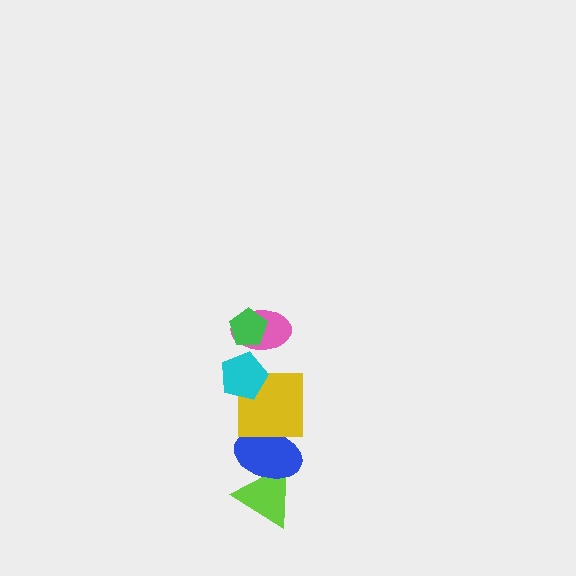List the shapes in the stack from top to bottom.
From top to bottom: the green pentagon, the pink ellipse, the cyan pentagon, the yellow square, the blue ellipse, the lime triangle.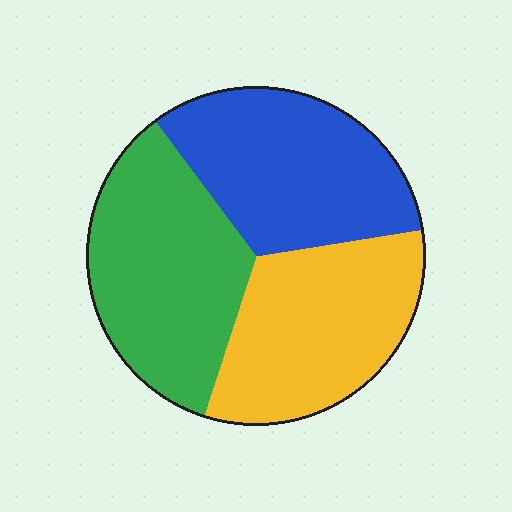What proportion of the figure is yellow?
Yellow covers around 30% of the figure.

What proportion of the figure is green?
Green covers around 35% of the figure.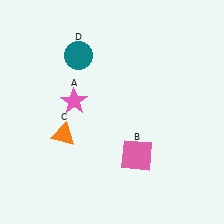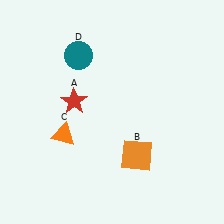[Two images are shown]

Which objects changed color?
A changed from pink to red. B changed from pink to orange.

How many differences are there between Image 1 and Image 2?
There are 2 differences between the two images.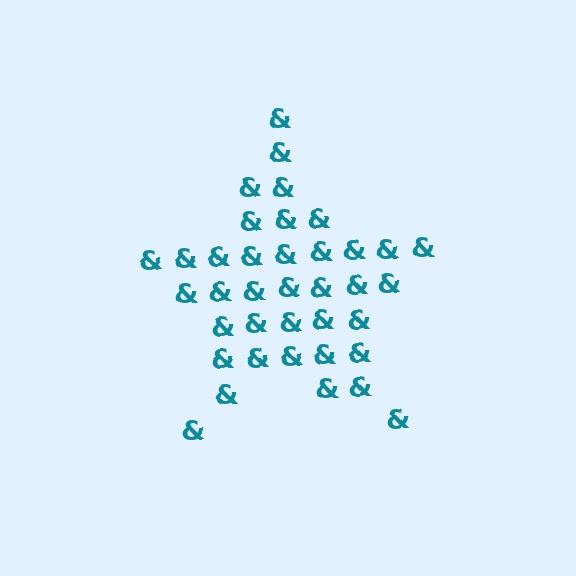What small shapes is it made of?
It is made of small ampersands.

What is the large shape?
The large shape is a star.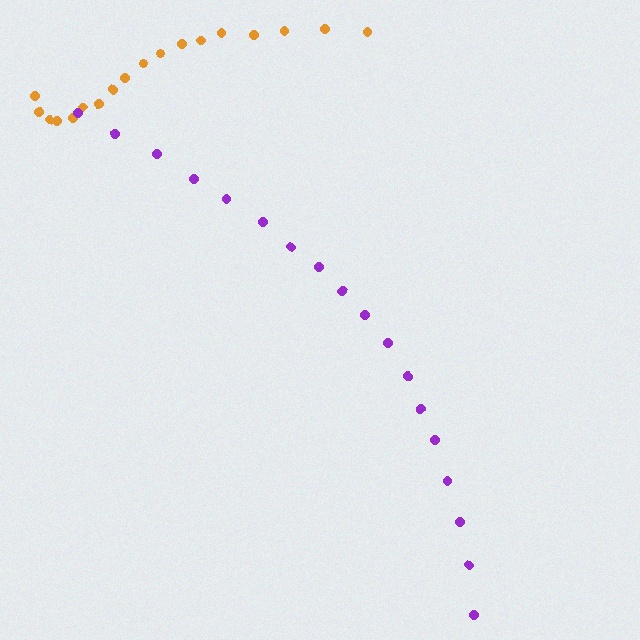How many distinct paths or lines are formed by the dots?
There are 2 distinct paths.